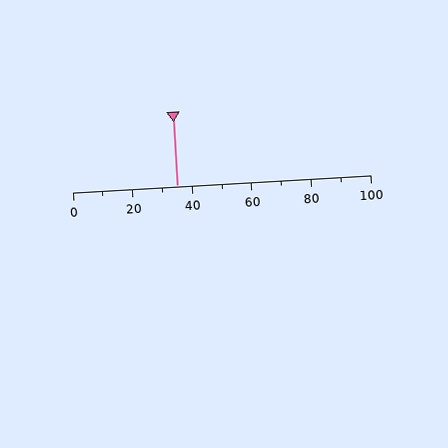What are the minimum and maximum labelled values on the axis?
The axis runs from 0 to 100.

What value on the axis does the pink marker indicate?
The marker indicates approximately 35.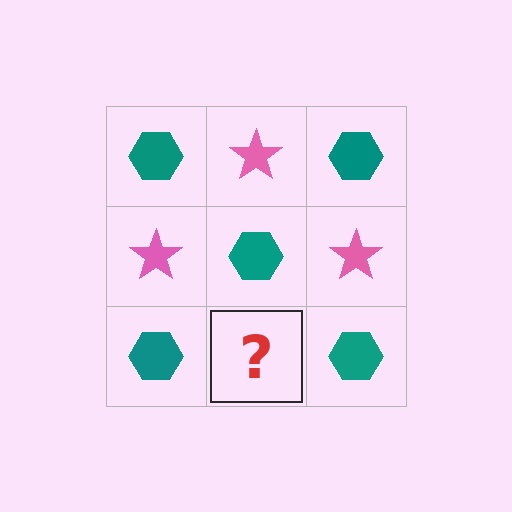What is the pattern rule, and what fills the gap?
The rule is that it alternates teal hexagon and pink star in a checkerboard pattern. The gap should be filled with a pink star.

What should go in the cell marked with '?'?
The missing cell should contain a pink star.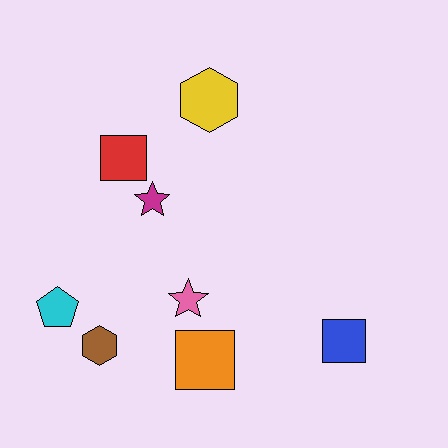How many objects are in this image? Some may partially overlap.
There are 8 objects.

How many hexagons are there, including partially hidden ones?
There are 2 hexagons.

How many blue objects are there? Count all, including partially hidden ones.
There is 1 blue object.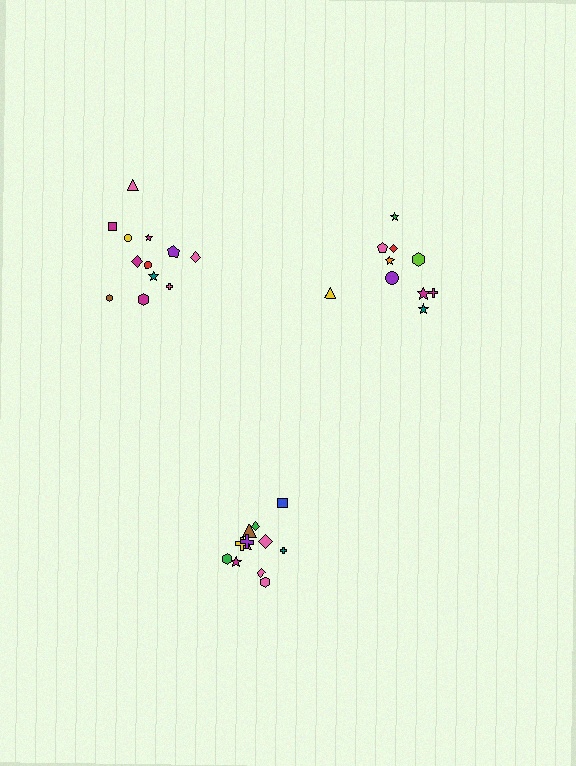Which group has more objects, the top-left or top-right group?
The top-left group.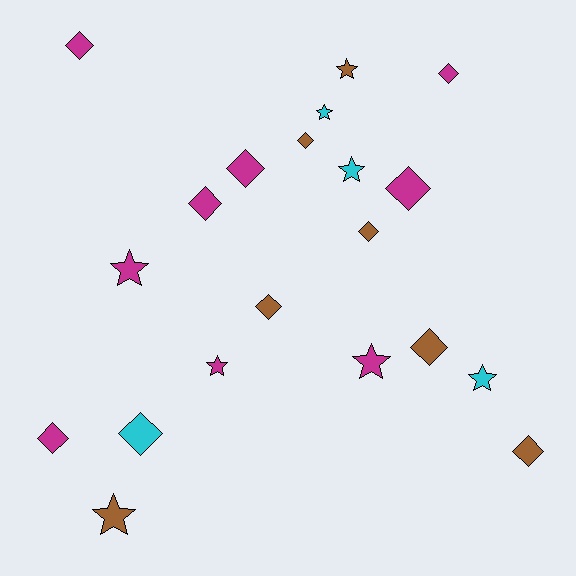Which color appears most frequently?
Magenta, with 9 objects.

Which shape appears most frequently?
Diamond, with 12 objects.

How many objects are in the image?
There are 20 objects.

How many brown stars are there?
There are 2 brown stars.